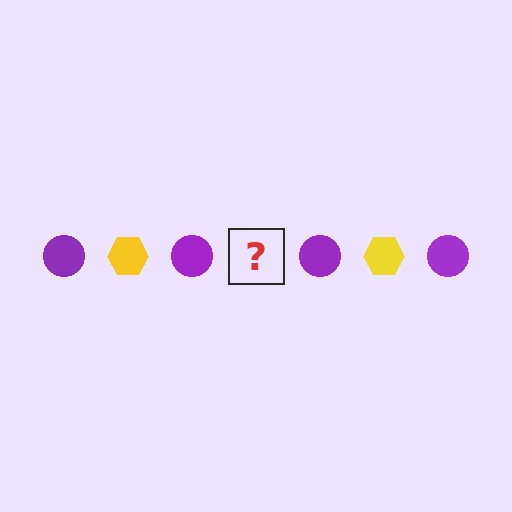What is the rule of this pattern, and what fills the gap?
The rule is that the pattern alternates between purple circle and yellow hexagon. The gap should be filled with a yellow hexagon.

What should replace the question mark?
The question mark should be replaced with a yellow hexagon.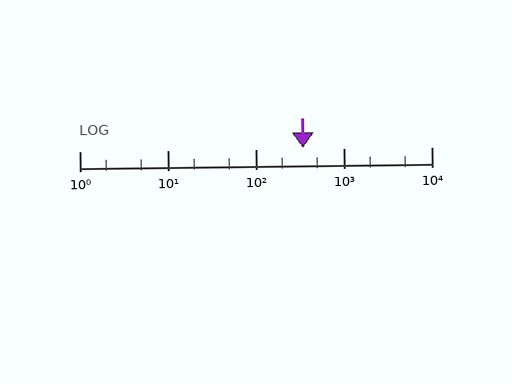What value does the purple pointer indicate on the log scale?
The pointer indicates approximately 350.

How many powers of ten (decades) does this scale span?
The scale spans 4 decades, from 1 to 10000.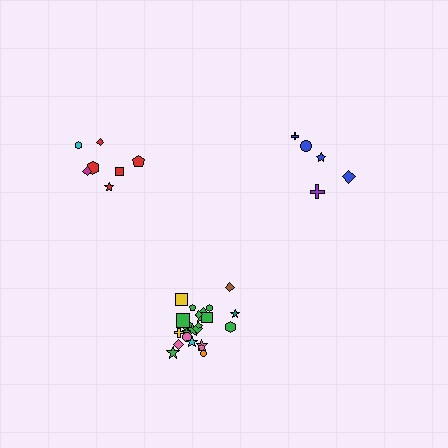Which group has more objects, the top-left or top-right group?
The top-left group.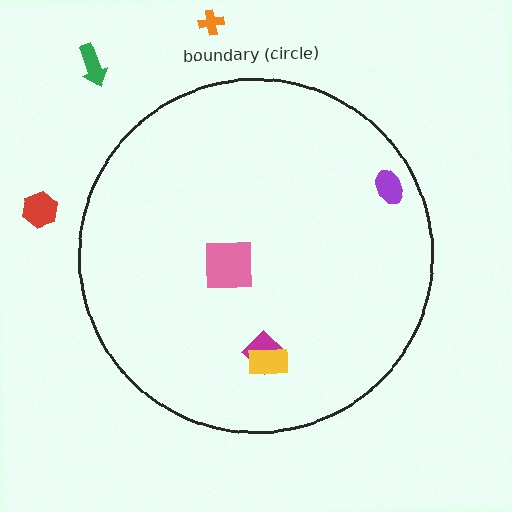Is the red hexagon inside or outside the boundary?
Outside.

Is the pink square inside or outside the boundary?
Inside.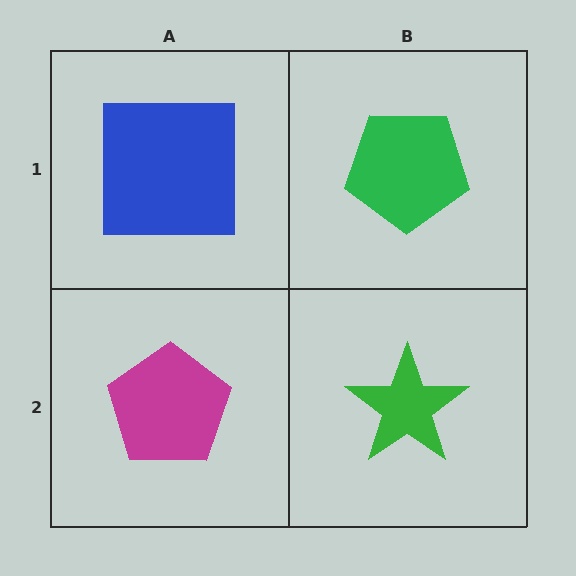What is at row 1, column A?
A blue square.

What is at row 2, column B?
A green star.